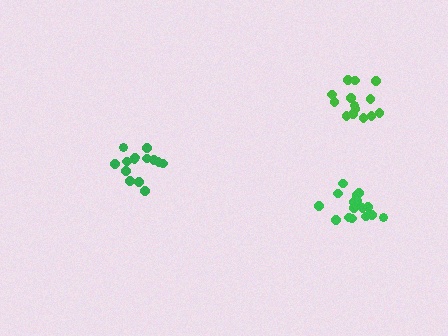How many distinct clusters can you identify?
There are 3 distinct clusters.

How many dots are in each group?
Group 1: 14 dots, Group 2: 16 dots, Group 3: 14 dots (44 total).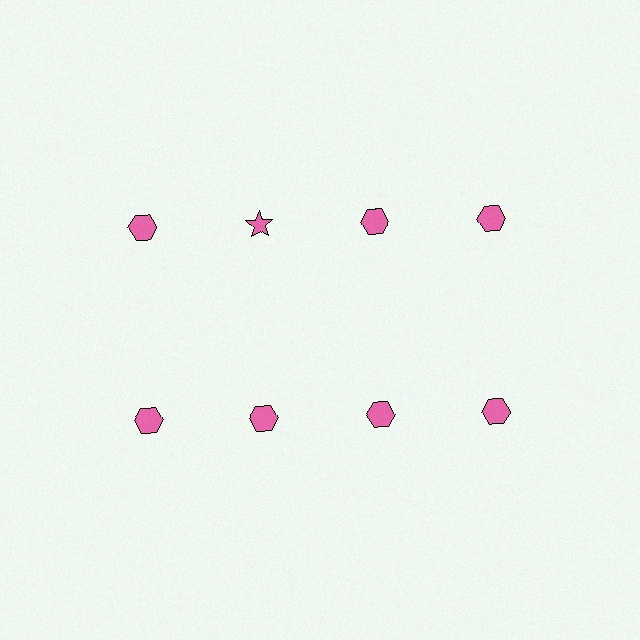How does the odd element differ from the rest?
It has a different shape: star instead of hexagon.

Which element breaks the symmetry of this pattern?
The pink star in the top row, second from left column breaks the symmetry. All other shapes are pink hexagons.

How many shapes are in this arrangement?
There are 8 shapes arranged in a grid pattern.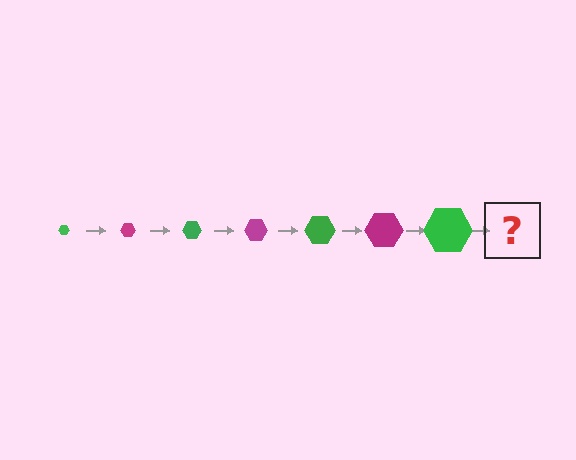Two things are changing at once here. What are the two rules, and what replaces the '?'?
The two rules are that the hexagon grows larger each step and the color cycles through green and magenta. The '?' should be a magenta hexagon, larger than the previous one.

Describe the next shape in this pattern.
It should be a magenta hexagon, larger than the previous one.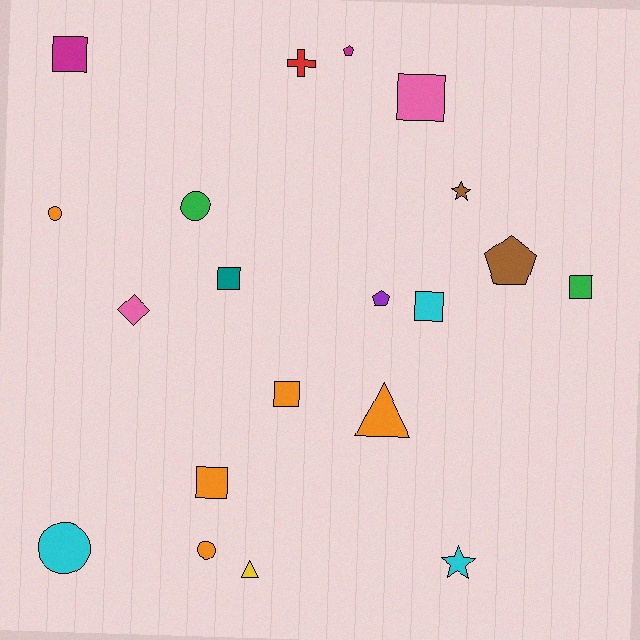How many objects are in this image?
There are 20 objects.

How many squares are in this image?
There are 7 squares.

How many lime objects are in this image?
There are no lime objects.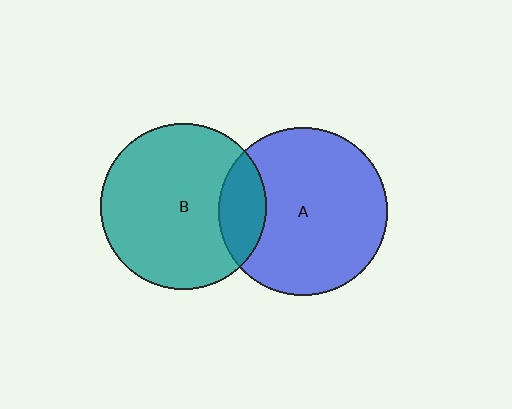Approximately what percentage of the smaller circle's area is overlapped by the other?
Approximately 20%.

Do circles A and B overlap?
Yes.